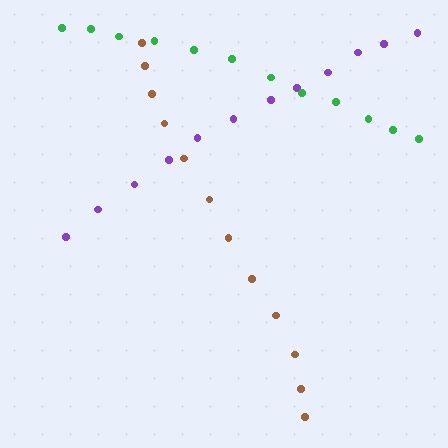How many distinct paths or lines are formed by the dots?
There are 3 distinct paths.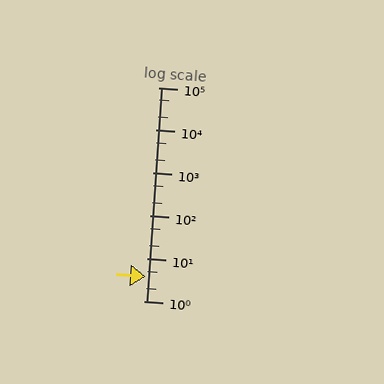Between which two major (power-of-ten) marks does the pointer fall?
The pointer is between 1 and 10.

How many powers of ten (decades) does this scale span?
The scale spans 5 decades, from 1 to 100000.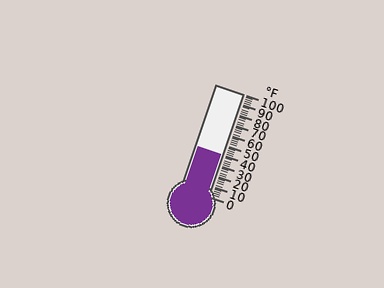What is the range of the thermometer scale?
The thermometer scale ranges from 0°F to 100°F.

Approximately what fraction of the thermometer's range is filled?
The thermometer is filled to approximately 40% of its range.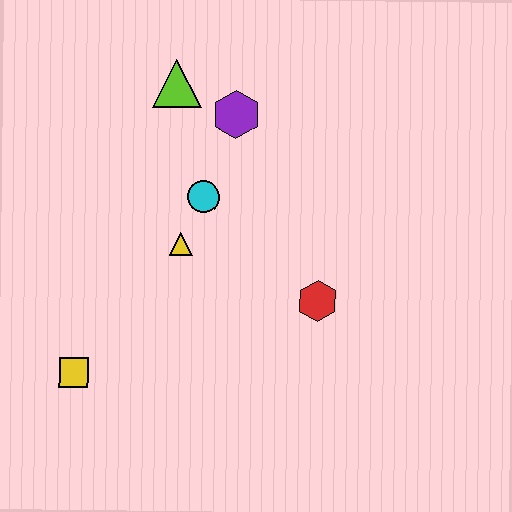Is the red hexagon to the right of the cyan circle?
Yes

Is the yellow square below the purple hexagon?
Yes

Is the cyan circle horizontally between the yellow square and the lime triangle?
No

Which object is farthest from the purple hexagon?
The yellow square is farthest from the purple hexagon.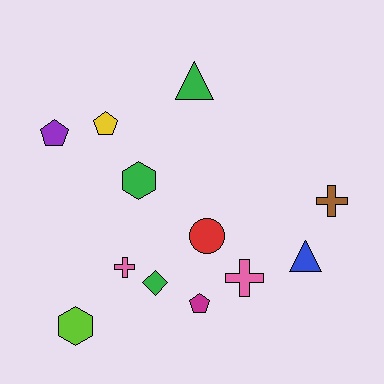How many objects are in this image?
There are 12 objects.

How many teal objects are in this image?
There are no teal objects.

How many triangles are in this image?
There are 2 triangles.